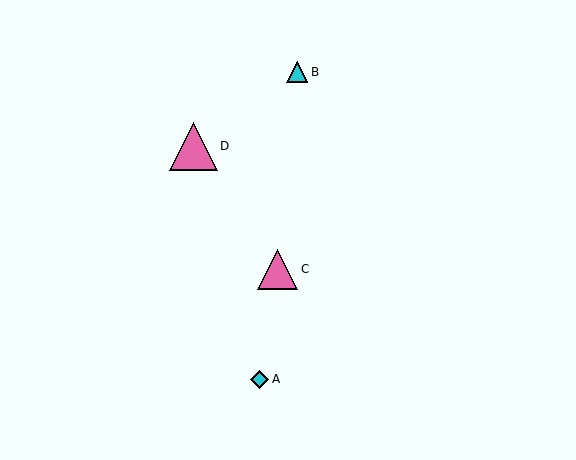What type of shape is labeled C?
Shape C is a pink triangle.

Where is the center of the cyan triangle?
The center of the cyan triangle is at (297, 72).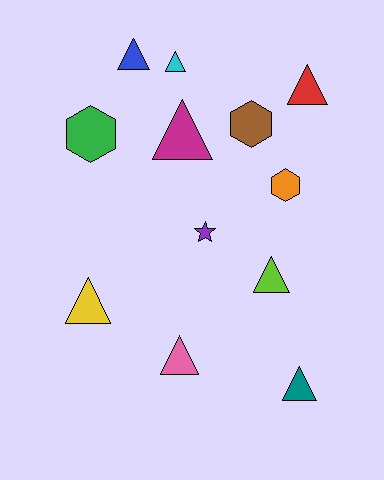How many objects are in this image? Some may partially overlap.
There are 12 objects.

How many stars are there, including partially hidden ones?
There is 1 star.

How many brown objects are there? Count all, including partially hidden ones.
There is 1 brown object.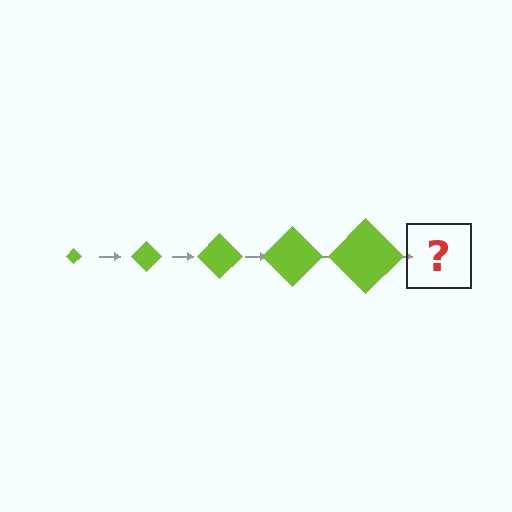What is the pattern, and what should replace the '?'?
The pattern is that the diamond gets progressively larger each step. The '?' should be a lime diamond, larger than the previous one.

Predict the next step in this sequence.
The next step is a lime diamond, larger than the previous one.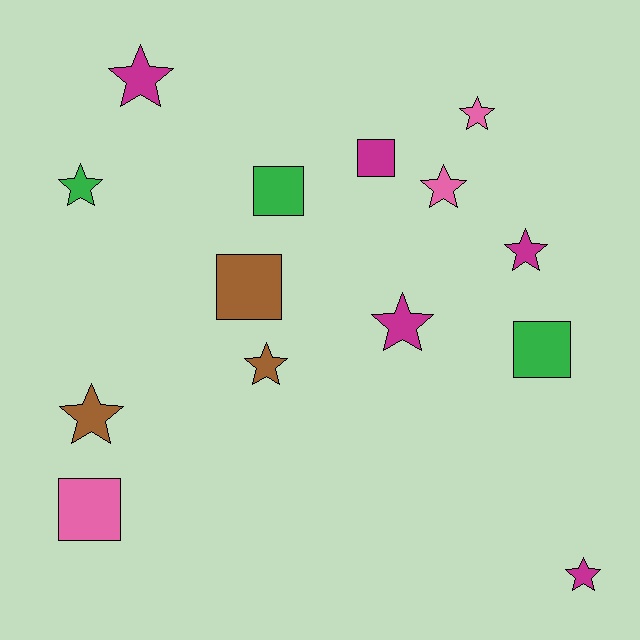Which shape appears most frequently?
Star, with 9 objects.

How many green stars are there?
There is 1 green star.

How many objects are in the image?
There are 14 objects.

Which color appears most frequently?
Magenta, with 5 objects.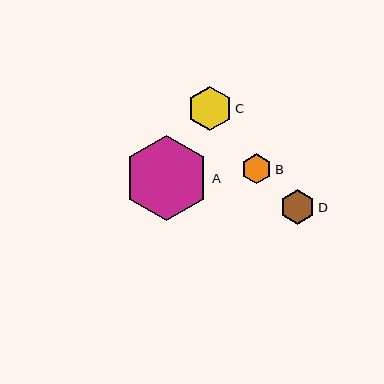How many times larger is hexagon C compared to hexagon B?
Hexagon C is approximately 1.5 times the size of hexagon B.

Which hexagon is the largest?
Hexagon A is the largest with a size of approximately 85 pixels.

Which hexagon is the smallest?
Hexagon B is the smallest with a size of approximately 30 pixels.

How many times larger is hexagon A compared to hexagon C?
Hexagon A is approximately 1.9 times the size of hexagon C.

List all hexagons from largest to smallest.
From largest to smallest: A, C, D, B.